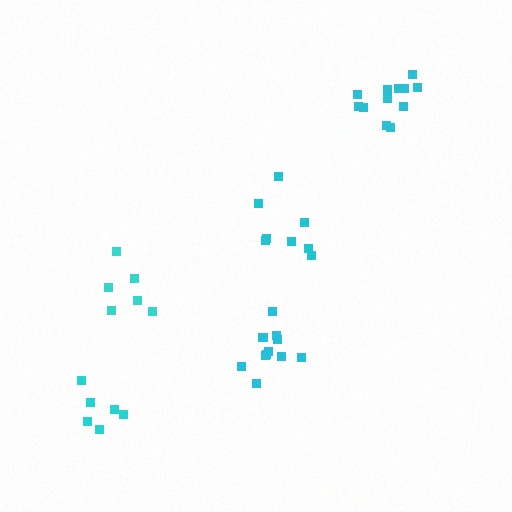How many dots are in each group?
Group 1: 12 dots, Group 2: 6 dots, Group 3: 11 dots, Group 4: 6 dots, Group 5: 8 dots (43 total).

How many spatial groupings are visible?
There are 5 spatial groupings.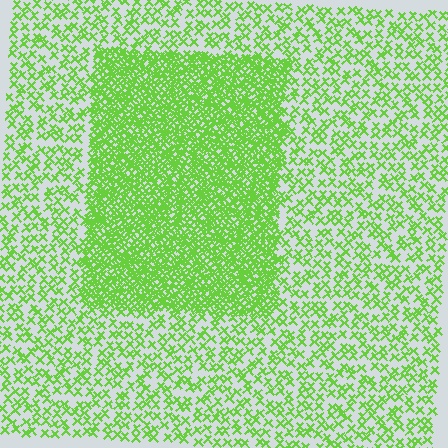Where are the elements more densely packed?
The elements are more densely packed inside the rectangle boundary.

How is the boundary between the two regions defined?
The boundary is defined by a change in element density (approximately 2.7x ratio). All elements are the same color, size, and shape.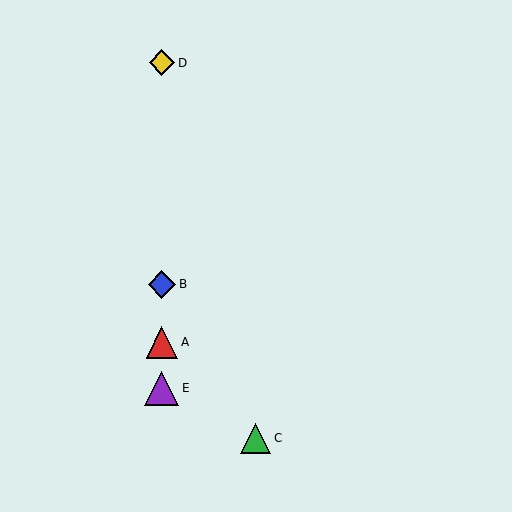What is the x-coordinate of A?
Object A is at x≈162.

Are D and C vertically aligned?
No, D is at x≈162 and C is at x≈256.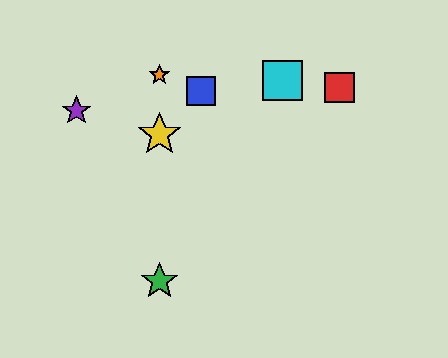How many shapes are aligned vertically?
3 shapes (the green star, the yellow star, the orange star) are aligned vertically.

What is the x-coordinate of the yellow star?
The yellow star is at x≈159.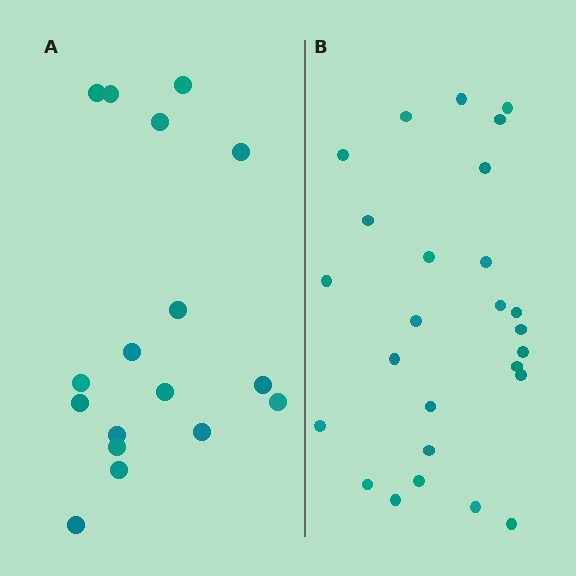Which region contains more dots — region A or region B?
Region B (the right region) has more dots.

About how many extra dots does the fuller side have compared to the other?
Region B has roughly 8 or so more dots than region A.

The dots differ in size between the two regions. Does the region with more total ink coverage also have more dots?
No. Region A has more total ink coverage because its dots are larger, but region B actually contains more individual dots. Total area can be misleading — the number of items is what matters here.